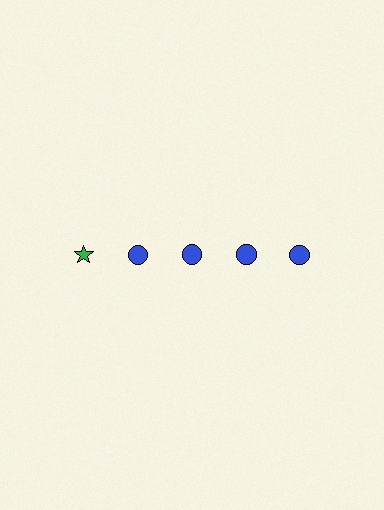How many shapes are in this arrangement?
There are 5 shapes arranged in a grid pattern.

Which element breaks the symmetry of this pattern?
The green star in the top row, leftmost column breaks the symmetry. All other shapes are blue circles.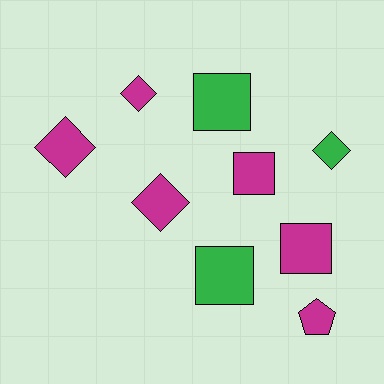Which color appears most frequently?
Magenta, with 6 objects.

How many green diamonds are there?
There is 1 green diamond.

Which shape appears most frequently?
Square, with 4 objects.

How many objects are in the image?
There are 9 objects.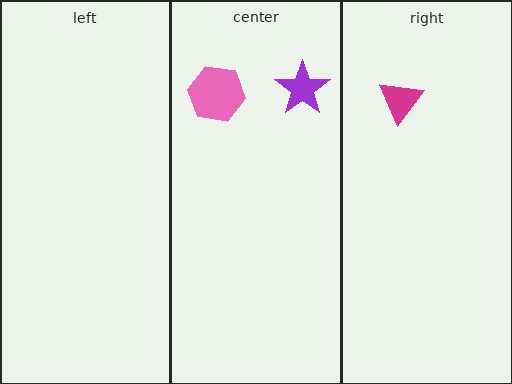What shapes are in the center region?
The purple star, the pink hexagon.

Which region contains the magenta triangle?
The right region.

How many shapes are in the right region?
1.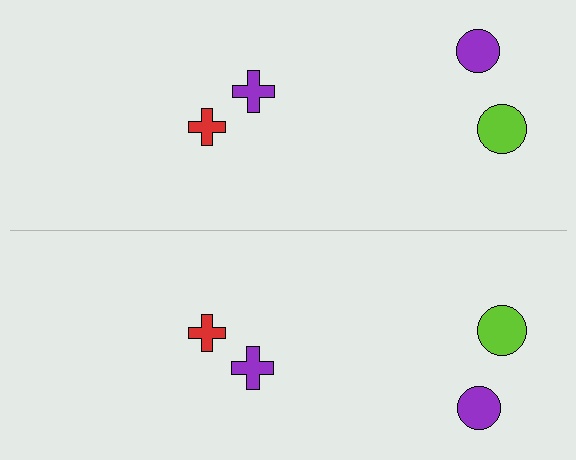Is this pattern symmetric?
Yes, this pattern has bilateral (reflection) symmetry.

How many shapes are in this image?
There are 8 shapes in this image.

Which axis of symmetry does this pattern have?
The pattern has a horizontal axis of symmetry running through the center of the image.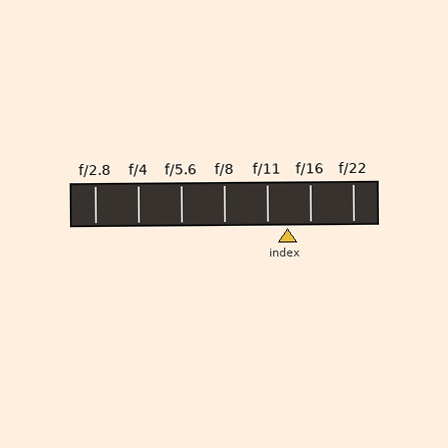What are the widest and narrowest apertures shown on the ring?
The widest aperture shown is f/2.8 and the narrowest is f/22.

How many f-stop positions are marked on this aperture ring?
There are 7 f-stop positions marked.